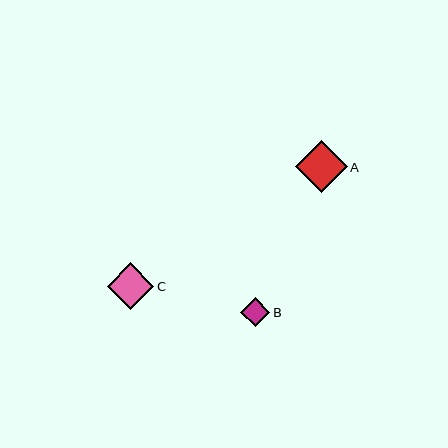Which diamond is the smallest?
Diamond B is the smallest with a size of approximately 29 pixels.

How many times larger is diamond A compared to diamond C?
Diamond A is approximately 1.1 times the size of diamond C.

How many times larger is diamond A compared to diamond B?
Diamond A is approximately 1.8 times the size of diamond B.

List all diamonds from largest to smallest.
From largest to smallest: A, C, B.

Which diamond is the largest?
Diamond A is the largest with a size of approximately 51 pixels.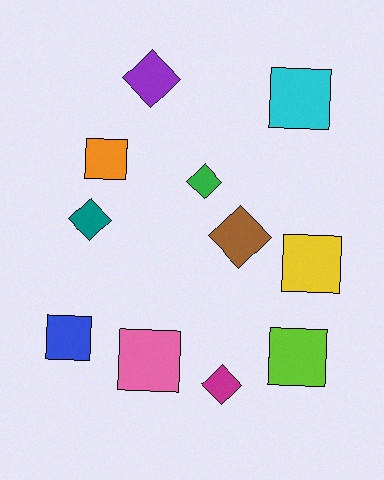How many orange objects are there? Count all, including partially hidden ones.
There is 1 orange object.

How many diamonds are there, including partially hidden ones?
There are 5 diamonds.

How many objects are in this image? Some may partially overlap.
There are 11 objects.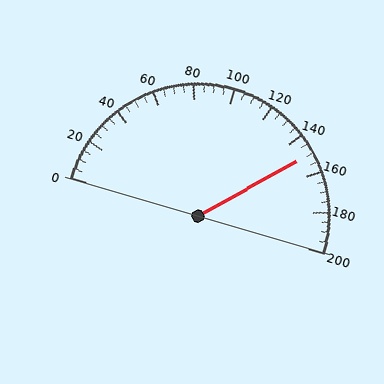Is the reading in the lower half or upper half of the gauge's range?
The reading is in the upper half of the range (0 to 200).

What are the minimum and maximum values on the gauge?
The gauge ranges from 0 to 200.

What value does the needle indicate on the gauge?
The needle indicates approximately 150.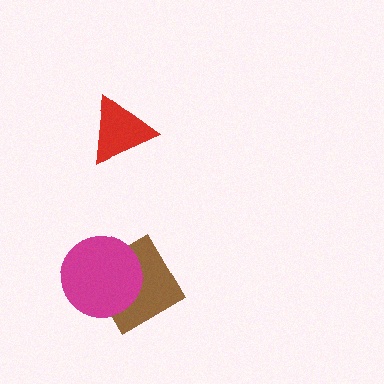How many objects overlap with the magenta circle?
1 object overlaps with the magenta circle.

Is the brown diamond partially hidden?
Yes, it is partially covered by another shape.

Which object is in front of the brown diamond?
The magenta circle is in front of the brown diamond.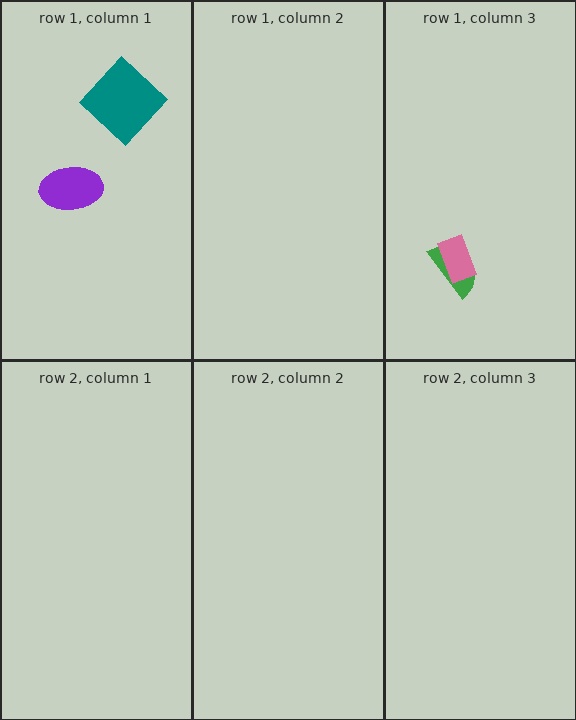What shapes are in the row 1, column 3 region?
The green semicircle, the pink rectangle.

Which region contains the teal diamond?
The row 1, column 1 region.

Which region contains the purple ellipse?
The row 1, column 1 region.